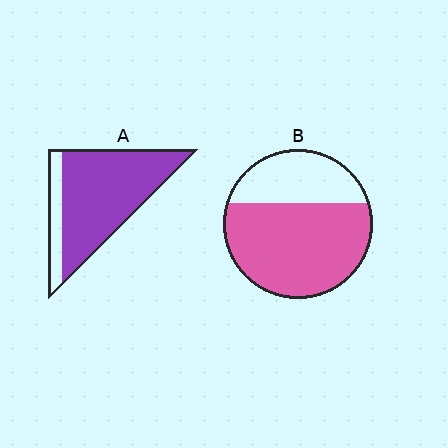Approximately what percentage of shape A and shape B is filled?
A is approximately 80% and B is approximately 70%.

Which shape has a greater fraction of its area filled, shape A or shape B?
Shape A.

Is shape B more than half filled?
Yes.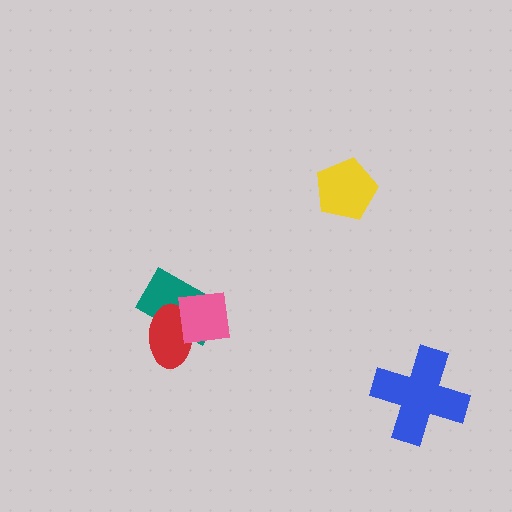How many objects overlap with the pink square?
2 objects overlap with the pink square.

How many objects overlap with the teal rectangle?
2 objects overlap with the teal rectangle.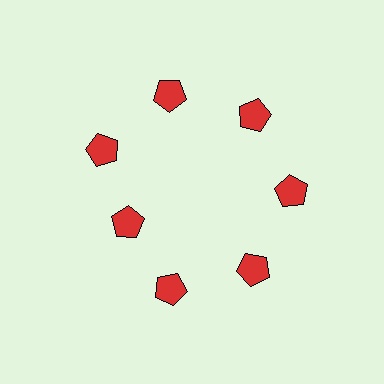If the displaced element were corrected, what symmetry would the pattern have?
It would have 7-fold rotational symmetry — the pattern would map onto itself every 51 degrees.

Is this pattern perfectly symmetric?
No. The 7 red pentagons are arranged in a ring, but one element near the 8 o'clock position is pulled inward toward the center, breaking the 7-fold rotational symmetry.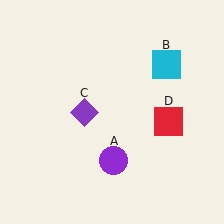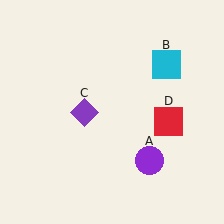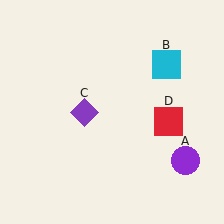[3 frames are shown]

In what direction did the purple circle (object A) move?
The purple circle (object A) moved right.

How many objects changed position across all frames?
1 object changed position: purple circle (object A).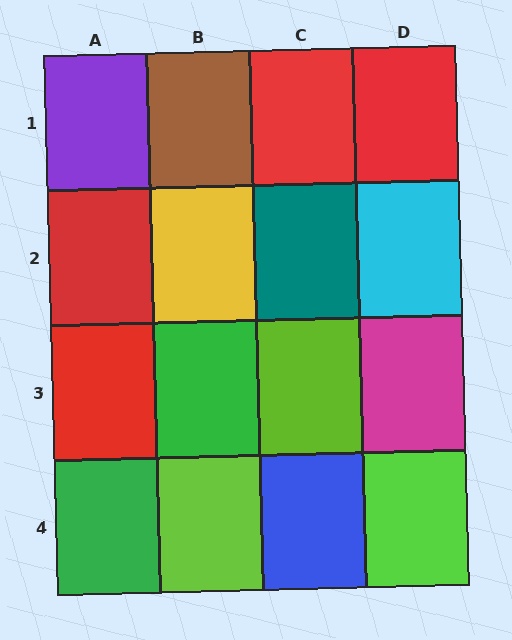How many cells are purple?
1 cell is purple.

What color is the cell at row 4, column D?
Lime.